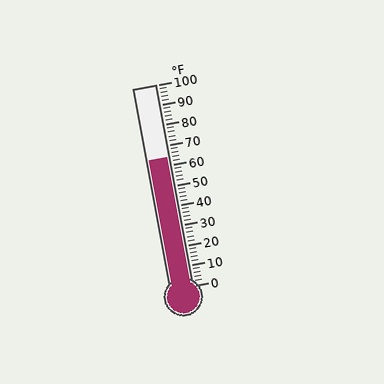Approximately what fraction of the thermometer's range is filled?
The thermometer is filled to approximately 65% of its range.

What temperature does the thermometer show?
The thermometer shows approximately 64°F.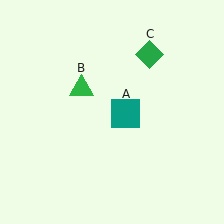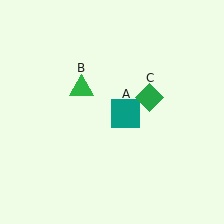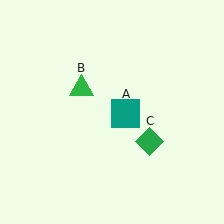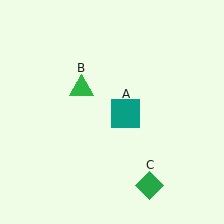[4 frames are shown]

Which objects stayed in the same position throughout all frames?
Teal square (object A) and green triangle (object B) remained stationary.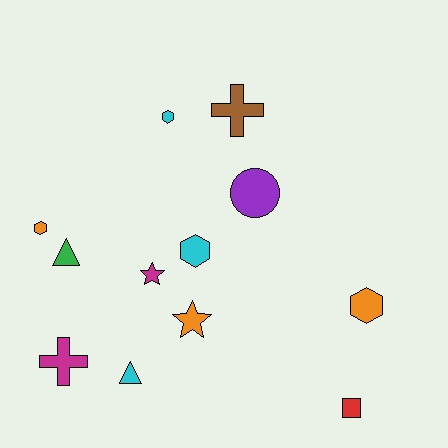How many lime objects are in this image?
There are no lime objects.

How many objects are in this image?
There are 12 objects.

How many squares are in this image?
There is 1 square.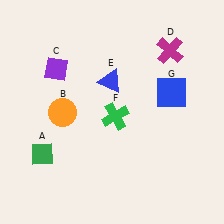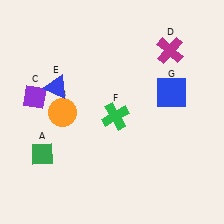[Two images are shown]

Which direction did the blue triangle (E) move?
The blue triangle (E) moved left.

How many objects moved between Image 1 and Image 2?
2 objects moved between the two images.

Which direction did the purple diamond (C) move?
The purple diamond (C) moved down.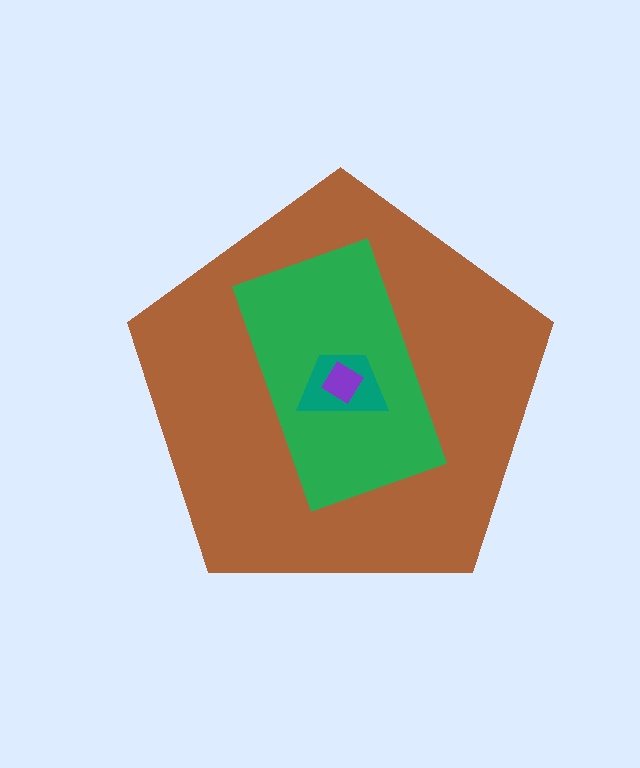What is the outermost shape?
The brown pentagon.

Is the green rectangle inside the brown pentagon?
Yes.